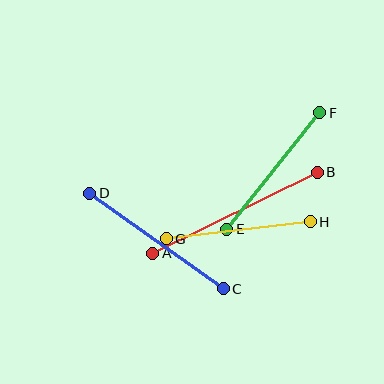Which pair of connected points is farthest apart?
Points A and B are farthest apart.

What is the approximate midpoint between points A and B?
The midpoint is at approximately (235, 213) pixels.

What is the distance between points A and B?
The distance is approximately 183 pixels.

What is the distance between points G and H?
The distance is approximately 145 pixels.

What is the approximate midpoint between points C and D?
The midpoint is at approximately (156, 241) pixels.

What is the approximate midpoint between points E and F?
The midpoint is at approximately (273, 171) pixels.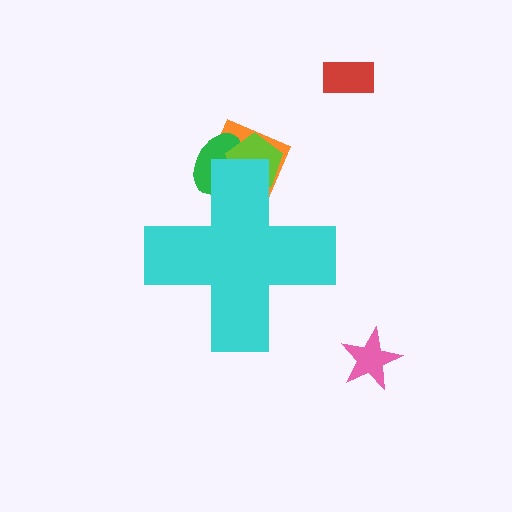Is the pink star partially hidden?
No, the pink star is fully visible.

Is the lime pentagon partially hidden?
Yes, the lime pentagon is partially hidden behind the cyan cross.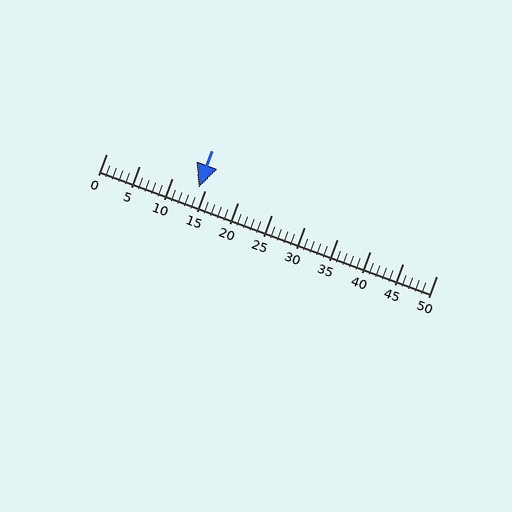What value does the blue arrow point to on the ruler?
The blue arrow points to approximately 14.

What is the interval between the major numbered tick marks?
The major tick marks are spaced 5 units apart.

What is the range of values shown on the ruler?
The ruler shows values from 0 to 50.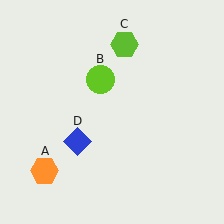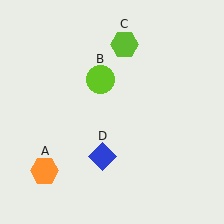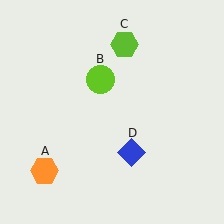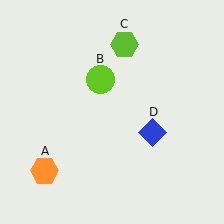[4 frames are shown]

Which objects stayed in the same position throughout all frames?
Orange hexagon (object A) and lime circle (object B) and lime hexagon (object C) remained stationary.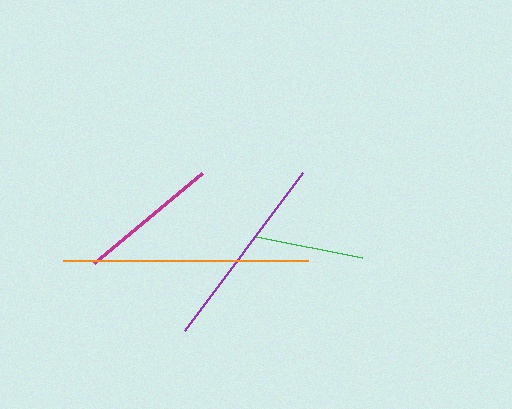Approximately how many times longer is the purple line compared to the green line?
The purple line is approximately 1.8 times the length of the green line.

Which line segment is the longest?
The orange line is the longest at approximately 245 pixels.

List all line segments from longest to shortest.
From longest to shortest: orange, purple, magenta, green.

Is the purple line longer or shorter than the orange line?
The orange line is longer than the purple line.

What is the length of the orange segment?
The orange segment is approximately 245 pixels long.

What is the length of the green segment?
The green segment is approximately 108 pixels long.